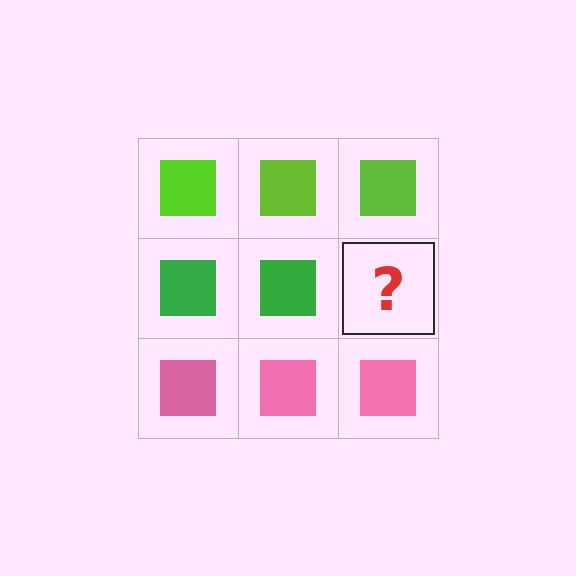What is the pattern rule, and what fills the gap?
The rule is that each row has a consistent color. The gap should be filled with a green square.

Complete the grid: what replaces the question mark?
The question mark should be replaced with a green square.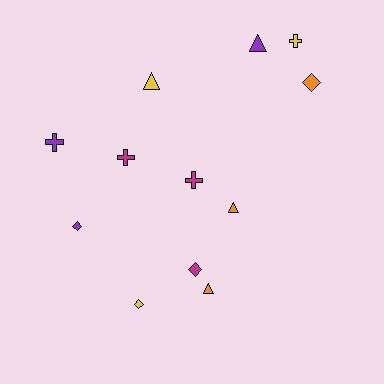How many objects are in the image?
There are 12 objects.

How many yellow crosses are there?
There is 1 yellow cross.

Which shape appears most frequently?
Diamond, with 4 objects.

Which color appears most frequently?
Yellow, with 3 objects.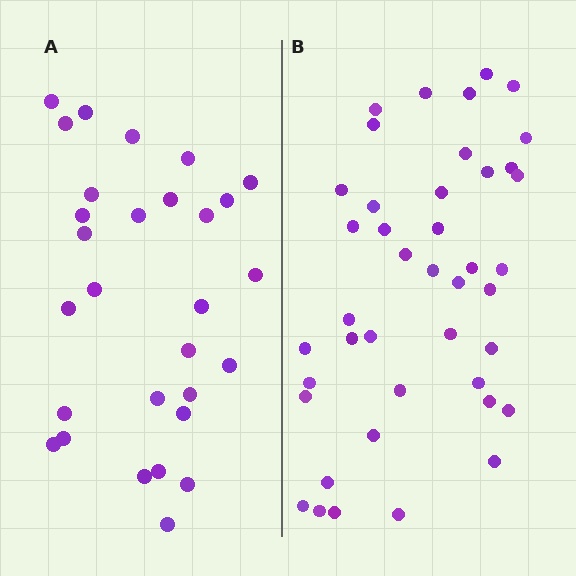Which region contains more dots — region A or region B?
Region B (the right region) has more dots.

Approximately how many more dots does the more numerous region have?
Region B has approximately 15 more dots than region A.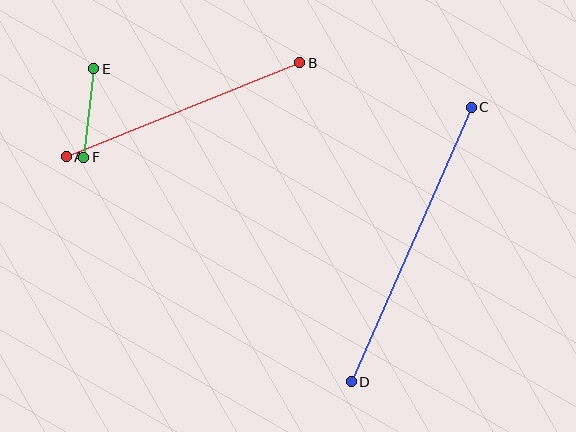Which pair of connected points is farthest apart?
Points C and D are farthest apart.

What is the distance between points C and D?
The distance is approximately 299 pixels.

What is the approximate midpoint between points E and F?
The midpoint is at approximately (89, 113) pixels.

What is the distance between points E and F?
The distance is approximately 89 pixels.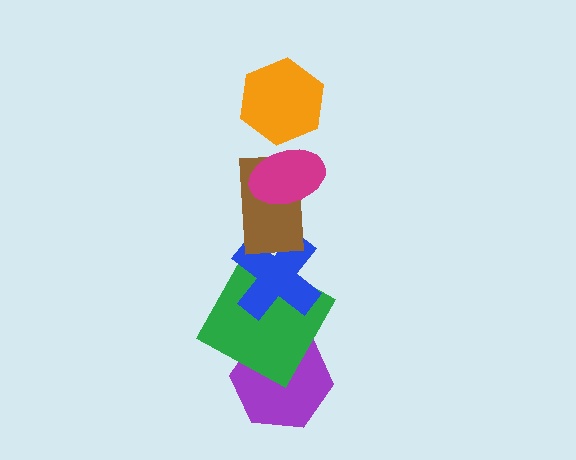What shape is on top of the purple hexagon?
The green square is on top of the purple hexagon.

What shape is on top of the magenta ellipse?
The orange hexagon is on top of the magenta ellipse.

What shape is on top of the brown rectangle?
The magenta ellipse is on top of the brown rectangle.